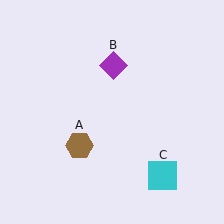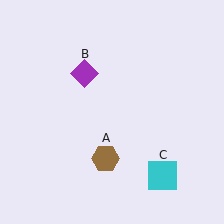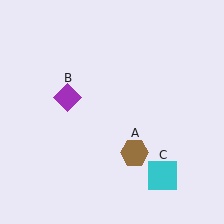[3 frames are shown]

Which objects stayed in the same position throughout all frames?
Cyan square (object C) remained stationary.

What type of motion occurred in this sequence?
The brown hexagon (object A), purple diamond (object B) rotated counterclockwise around the center of the scene.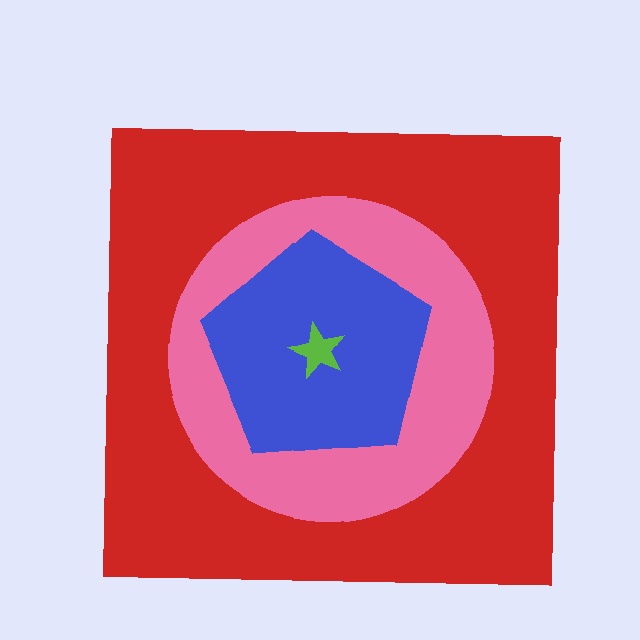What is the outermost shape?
The red square.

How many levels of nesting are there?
4.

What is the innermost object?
The lime star.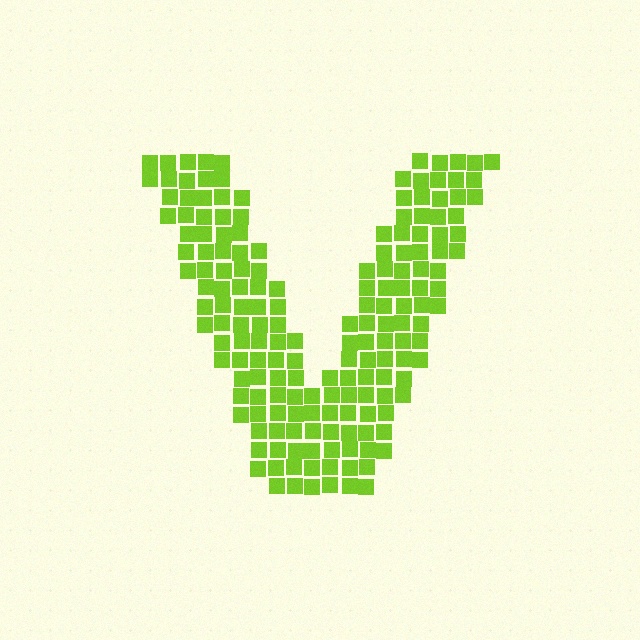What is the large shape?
The large shape is the letter V.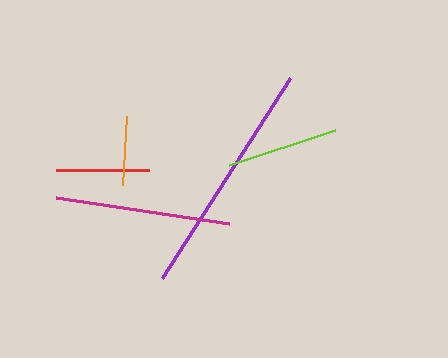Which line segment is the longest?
The purple line is the longest at approximately 238 pixels.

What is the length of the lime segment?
The lime segment is approximately 112 pixels long.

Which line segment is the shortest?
The orange line is the shortest at approximately 69 pixels.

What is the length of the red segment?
The red segment is approximately 94 pixels long.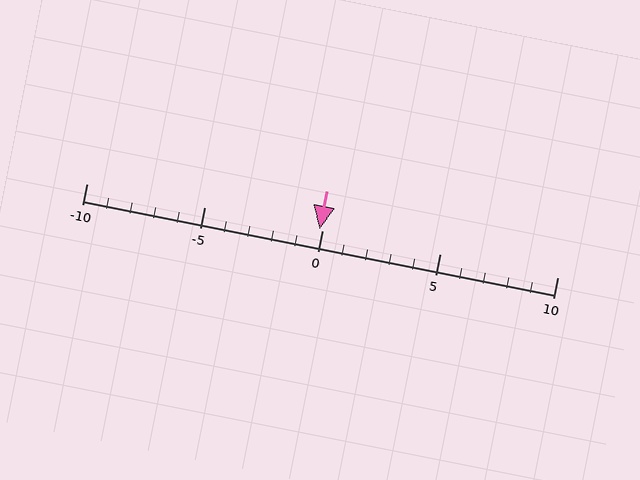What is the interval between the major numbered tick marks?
The major tick marks are spaced 5 units apart.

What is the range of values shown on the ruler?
The ruler shows values from -10 to 10.